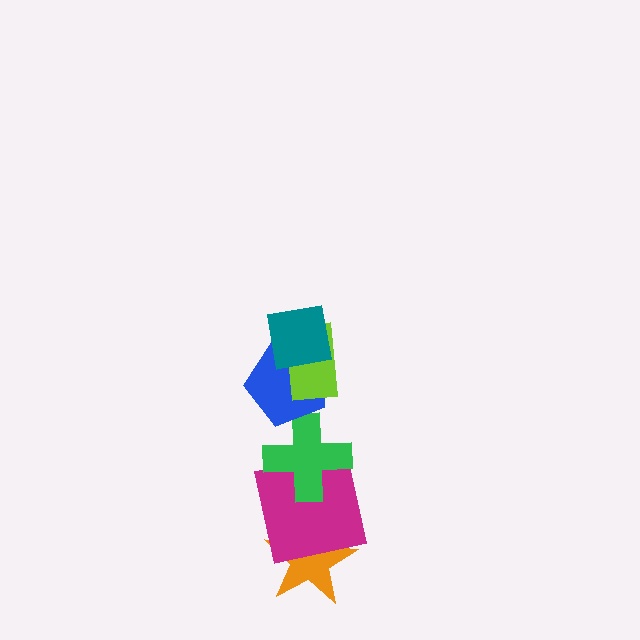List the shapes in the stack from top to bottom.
From top to bottom: the teal square, the lime rectangle, the blue pentagon, the green cross, the magenta square, the orange star.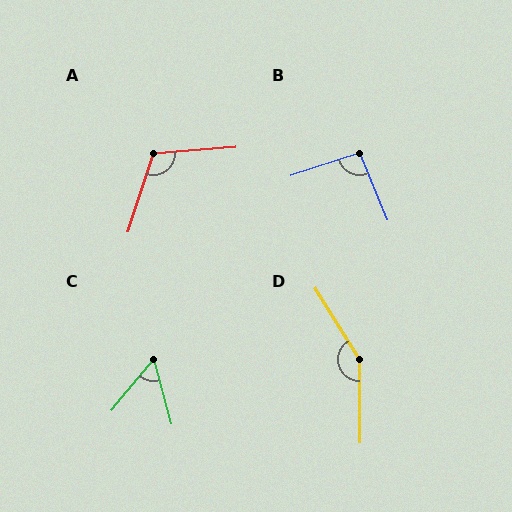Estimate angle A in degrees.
Approximately 113 degrees.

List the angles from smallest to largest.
C (54°), B (94°), A (113°), D (148°).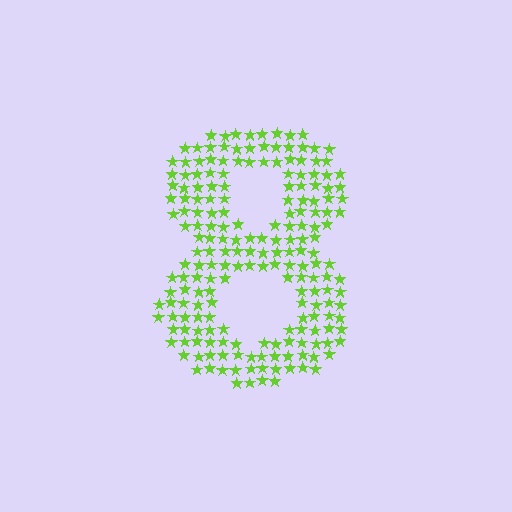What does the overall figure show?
The overall figure shows the digit 8.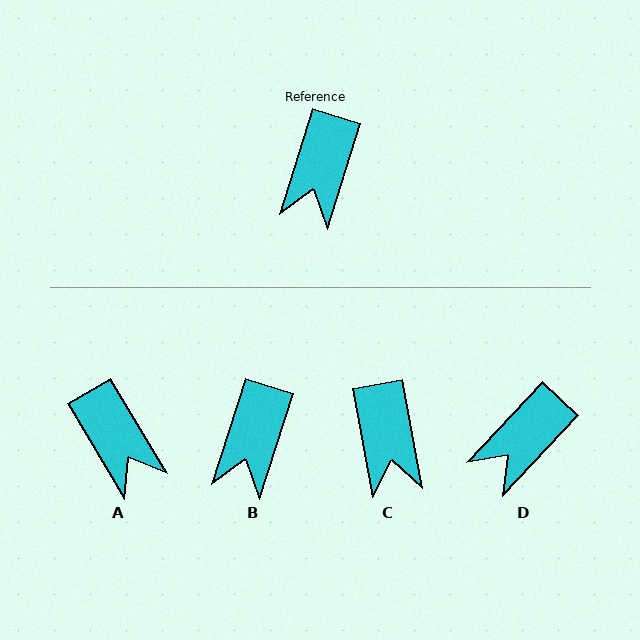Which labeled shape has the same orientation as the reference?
B.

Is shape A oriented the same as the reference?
No, it is off by about 48 degrees.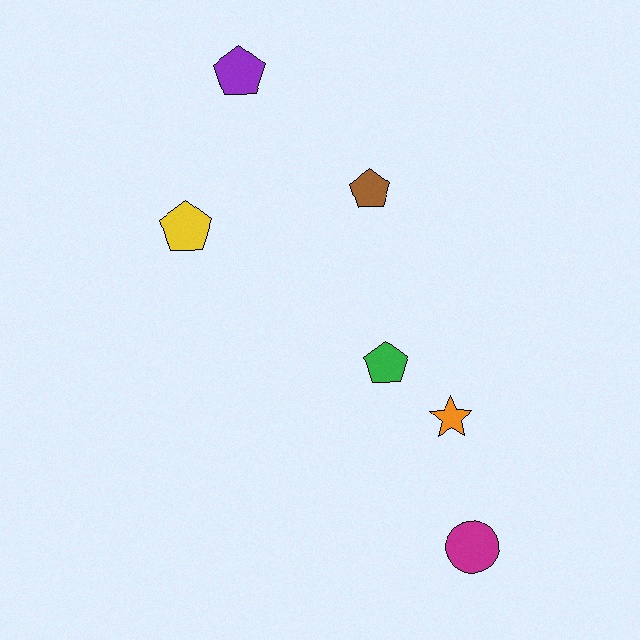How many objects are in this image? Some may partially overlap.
There are 6 objects.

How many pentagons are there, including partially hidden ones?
There are 4 pentagons.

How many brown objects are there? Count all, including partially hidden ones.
There is 1 brown object.